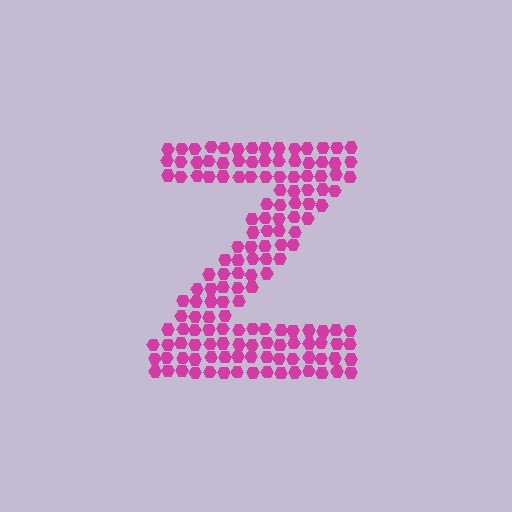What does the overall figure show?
The overall figure shows the letter Z.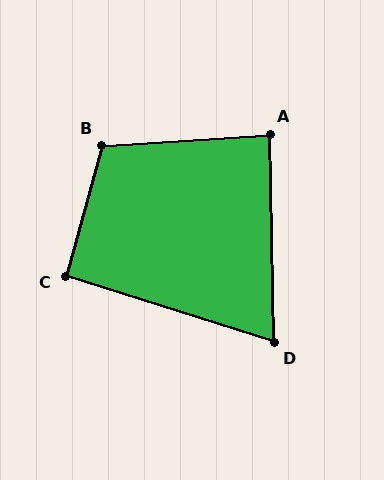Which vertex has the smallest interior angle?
D, at approximately 71 degrees.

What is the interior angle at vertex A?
Approximately 88 degrees (approximately right).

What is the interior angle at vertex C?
Approximately 92 degrees (approximately right).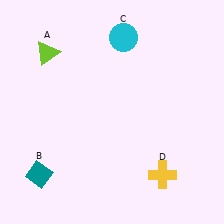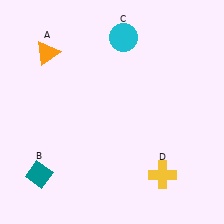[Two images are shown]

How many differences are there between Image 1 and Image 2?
There is 1 difference between the two images.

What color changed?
The triangle (A) changed from lime in Image 1 to orange in Image 2.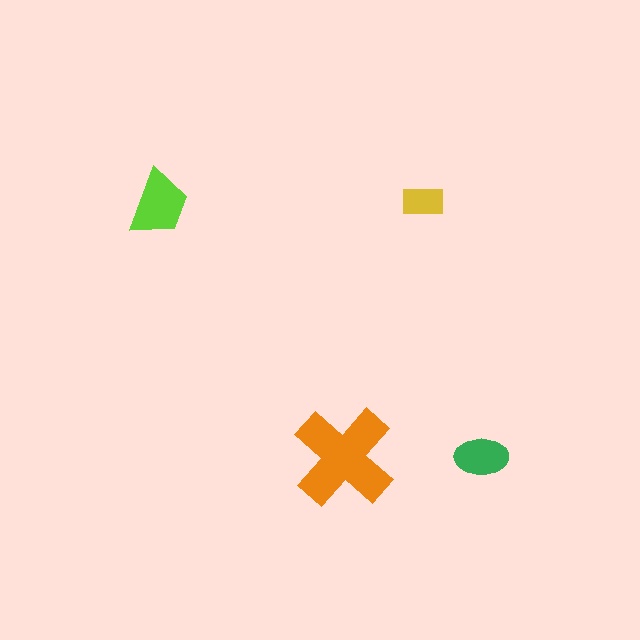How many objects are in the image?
There are 4 objects in the image.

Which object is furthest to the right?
The green ellipse is rightmost.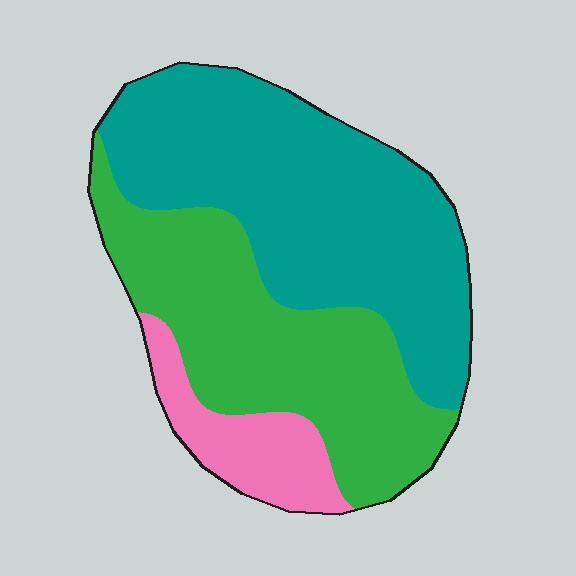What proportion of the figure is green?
Green takes up about three eighths (3/8) of the figure.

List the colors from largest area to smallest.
From largest to smallest: teal, green, pink.